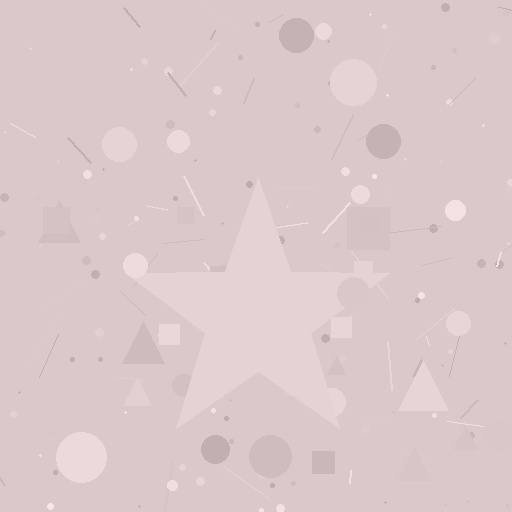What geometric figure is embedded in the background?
A star is embedded in the background.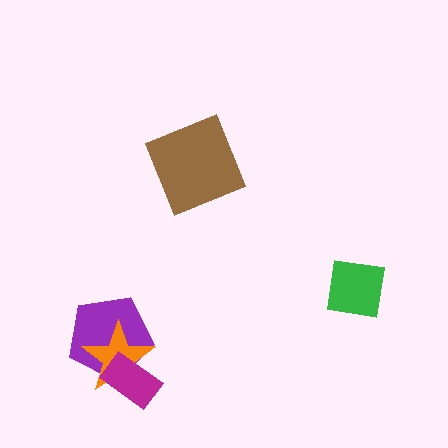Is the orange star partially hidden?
Yes, it is partially covered by another shape.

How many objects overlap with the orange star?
2 objects overlap with the orange star.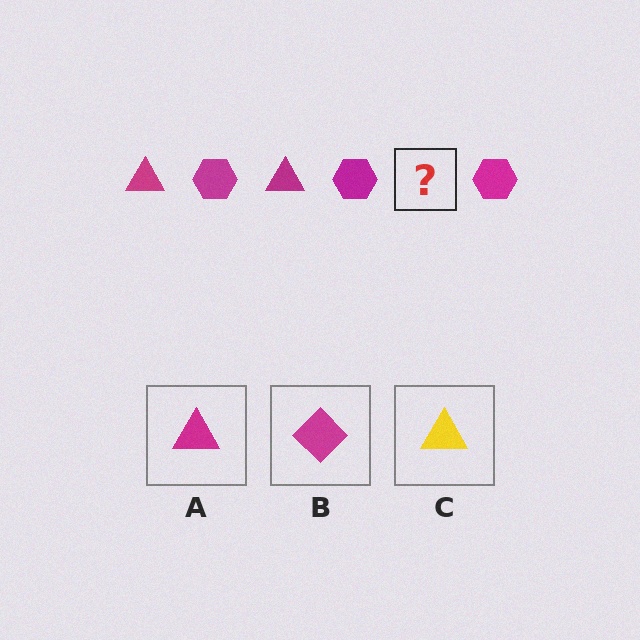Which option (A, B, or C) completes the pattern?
A.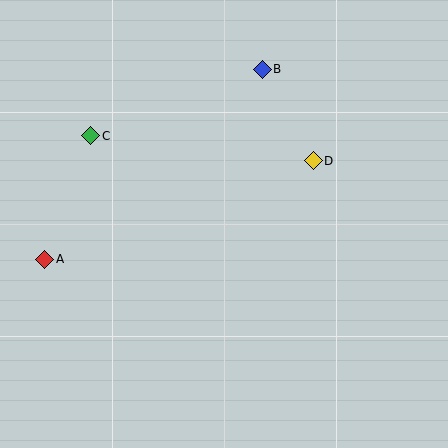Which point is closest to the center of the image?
Point D at (313, 161) is closest to the center.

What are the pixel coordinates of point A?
Point A is at (45, 259).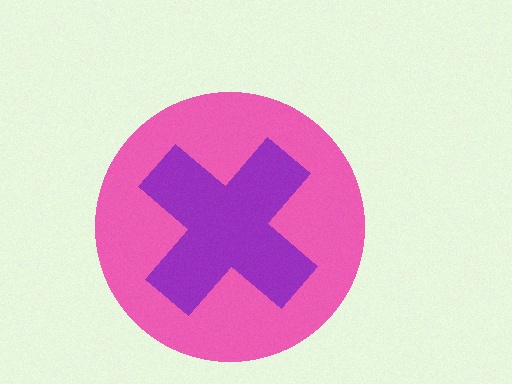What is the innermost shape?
The purple cross.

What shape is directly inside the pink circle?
The purple cross.